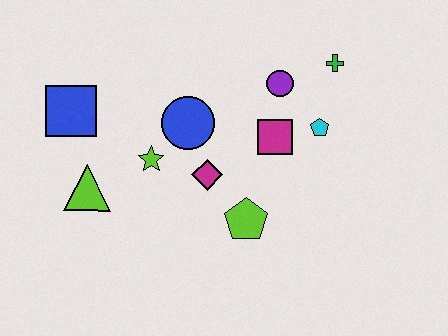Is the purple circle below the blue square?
No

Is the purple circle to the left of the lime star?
No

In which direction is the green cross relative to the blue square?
The green cross is to the right of the blue square.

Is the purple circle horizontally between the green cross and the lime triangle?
Yes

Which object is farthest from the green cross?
The lime triangle is farthest from the green cross.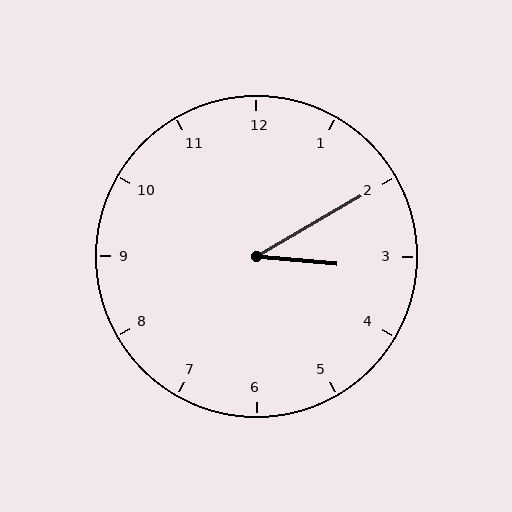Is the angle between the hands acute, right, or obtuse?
It is acute.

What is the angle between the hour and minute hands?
Approximately 35 degrees.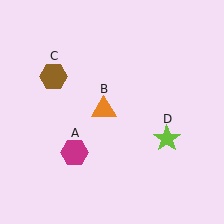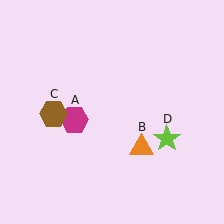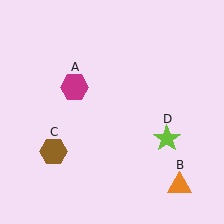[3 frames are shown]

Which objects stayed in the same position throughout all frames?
Lime star (object D) remained stationary.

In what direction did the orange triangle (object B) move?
The orange triangle (object B) moved down and to the right.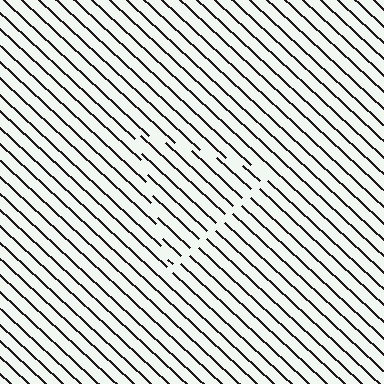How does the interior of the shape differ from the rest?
The interior of the shape contains the same grating, shifted by half a period — the contour is defined by the phase discontinuity where line-ends from the inner and outer gratings abut.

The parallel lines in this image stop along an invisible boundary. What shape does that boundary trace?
An illusory triangle. The interior of the shape contains the same grating, shifted by half a period — the contour is defined by the phase discontinuity where line-ends from the inner and outer gratings abut.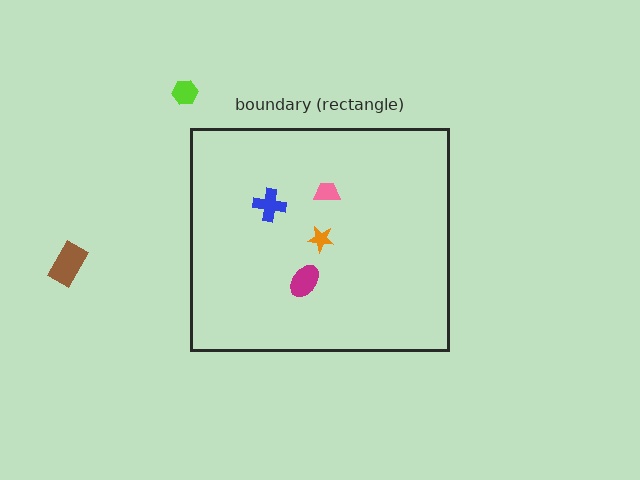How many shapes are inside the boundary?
4 inside, 2 outside.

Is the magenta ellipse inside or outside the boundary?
Inside.